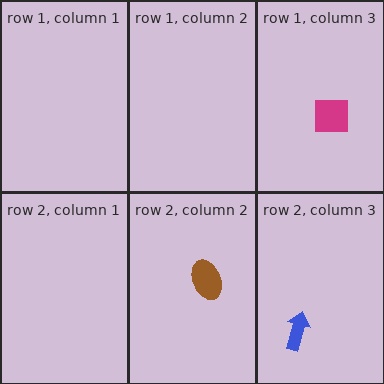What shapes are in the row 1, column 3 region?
The magenta square.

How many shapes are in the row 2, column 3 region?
1.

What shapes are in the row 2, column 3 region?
The blue arrow.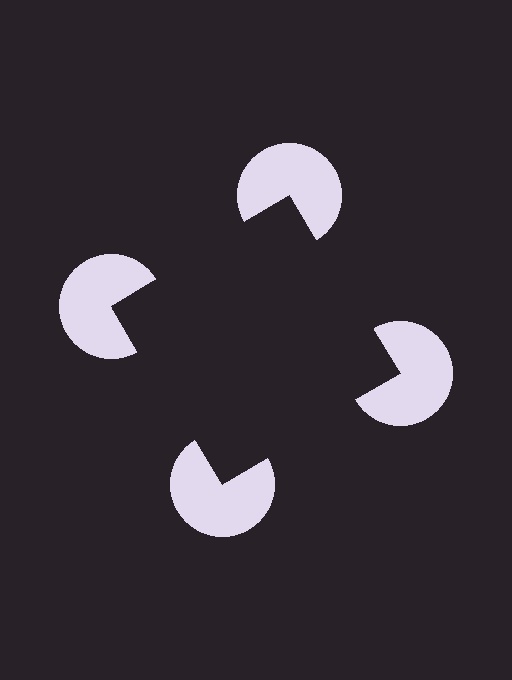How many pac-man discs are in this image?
There are 4 — one at each vertex of the illusory square.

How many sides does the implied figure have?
4 sides.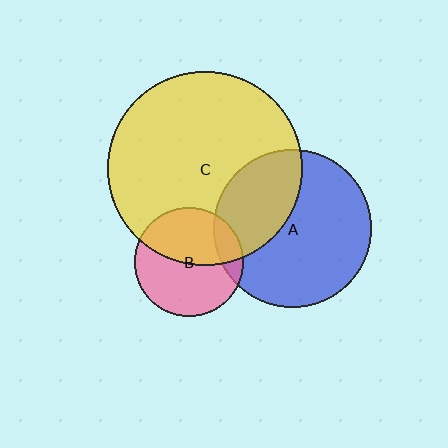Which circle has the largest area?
Circle C (yellow).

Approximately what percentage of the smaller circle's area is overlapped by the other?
Approximately 15%.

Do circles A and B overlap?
Yes.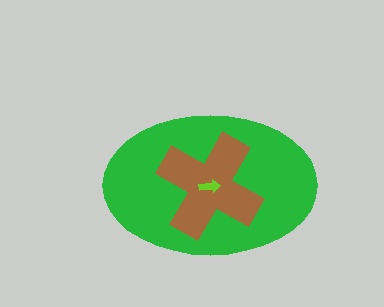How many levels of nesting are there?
3.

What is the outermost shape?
The green ellipse.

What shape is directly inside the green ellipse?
The brown cross.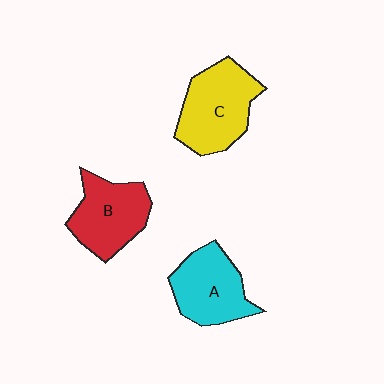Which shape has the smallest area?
Shape A (cyan).